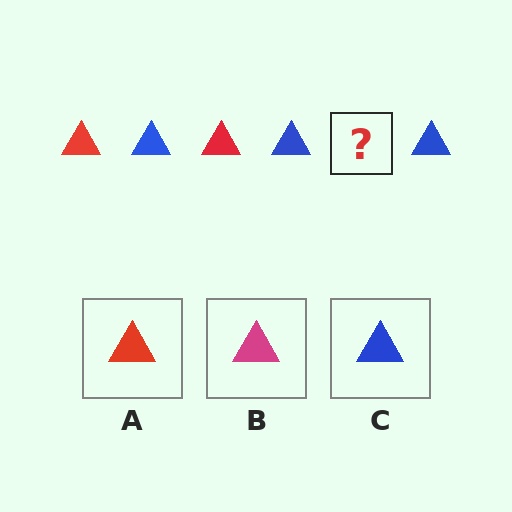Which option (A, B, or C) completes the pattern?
A.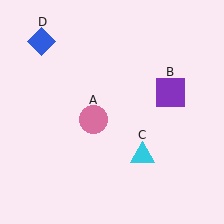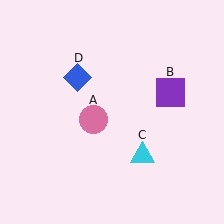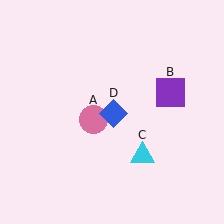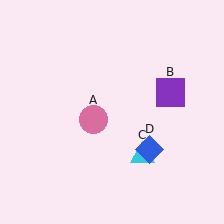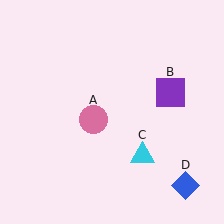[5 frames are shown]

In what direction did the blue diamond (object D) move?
The blue diamond (object D) moved down and to the right.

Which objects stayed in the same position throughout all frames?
Pink circle (object A) and purple square (object B) and cyan triangle (object C) remained stationary.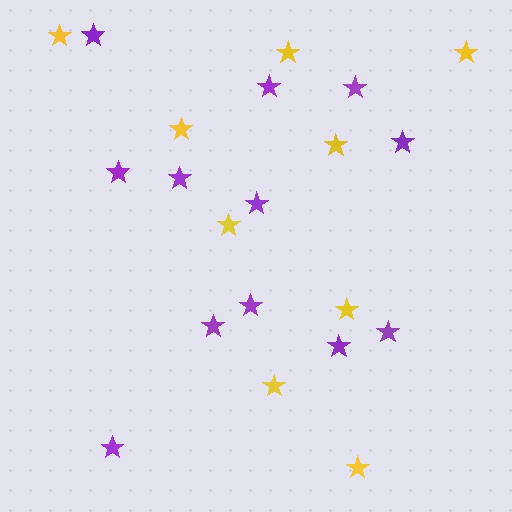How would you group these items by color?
There are 2 groups: one group of yellow stars (9) and one group of purple stars (12).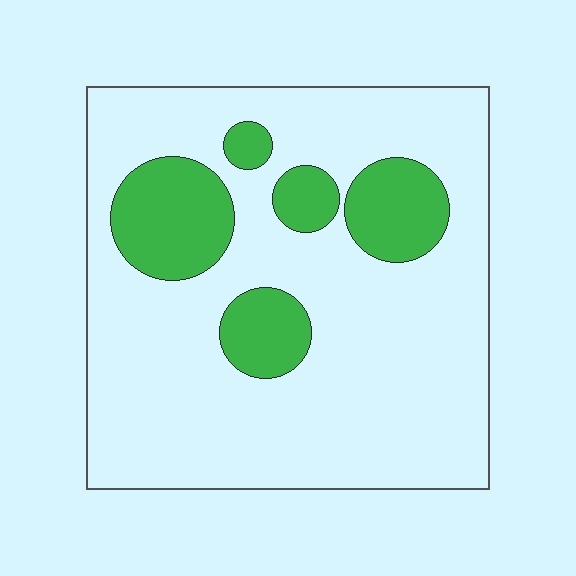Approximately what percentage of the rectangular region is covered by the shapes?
Approximately 20%.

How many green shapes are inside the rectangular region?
5.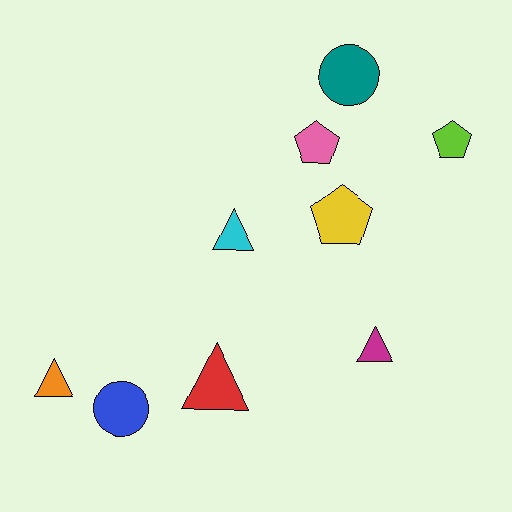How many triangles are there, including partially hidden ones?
There are 4 triangles.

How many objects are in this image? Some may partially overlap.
There are 9 objects.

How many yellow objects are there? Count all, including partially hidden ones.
There is 1 yellow object.